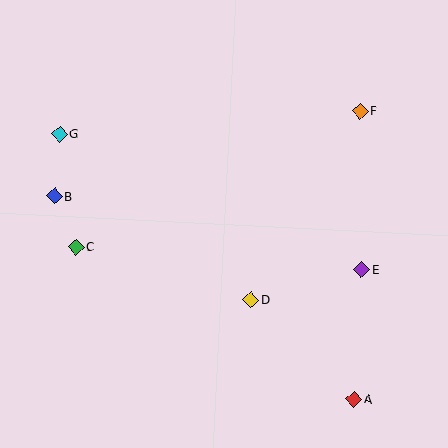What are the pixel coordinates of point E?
Point E is at (362, 269).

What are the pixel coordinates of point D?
Point D is at (251, 300).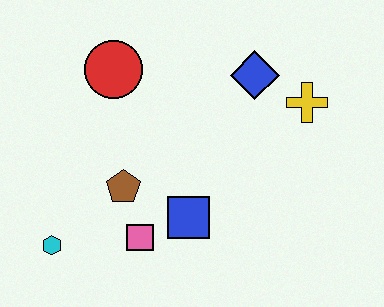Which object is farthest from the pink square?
The yellow cross is farthest from the pink square.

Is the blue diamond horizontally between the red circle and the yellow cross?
Yes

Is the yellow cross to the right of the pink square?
Yes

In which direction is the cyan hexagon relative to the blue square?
The cyan hexagon is to the left of the blue square.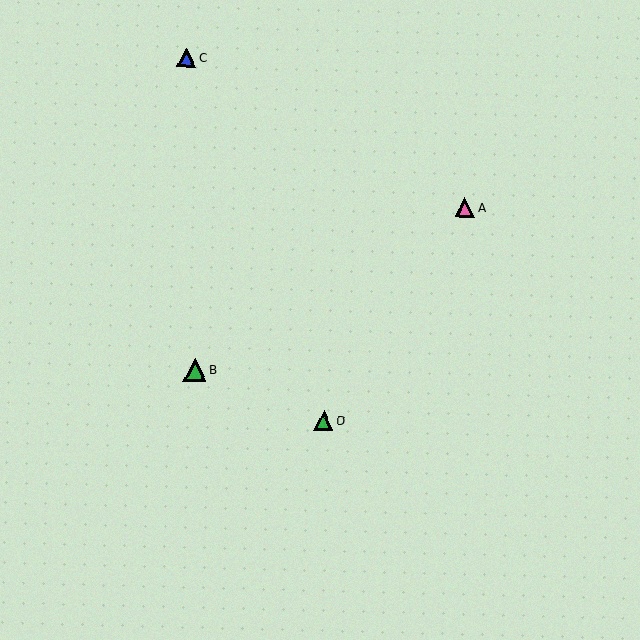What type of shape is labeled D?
Shape D is a green triangle.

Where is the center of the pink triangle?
The center of the pink triangle is at (465, 207).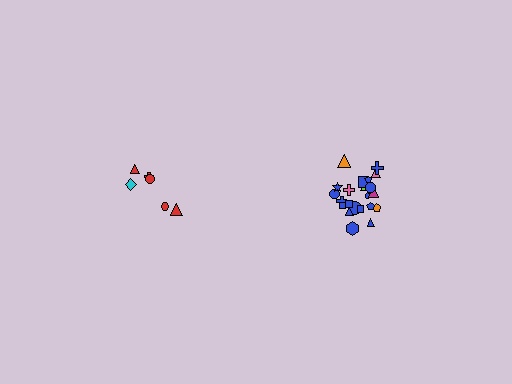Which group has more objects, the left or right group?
The right group.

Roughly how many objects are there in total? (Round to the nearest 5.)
Roughly 30 objects in total.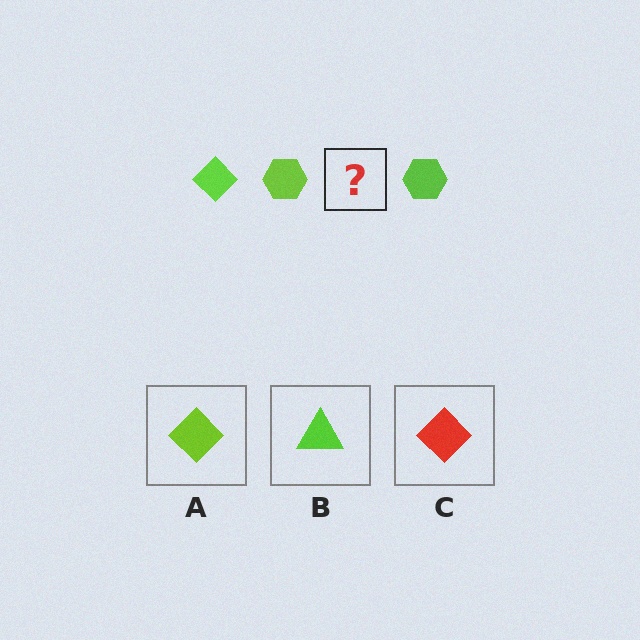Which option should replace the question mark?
Option A.